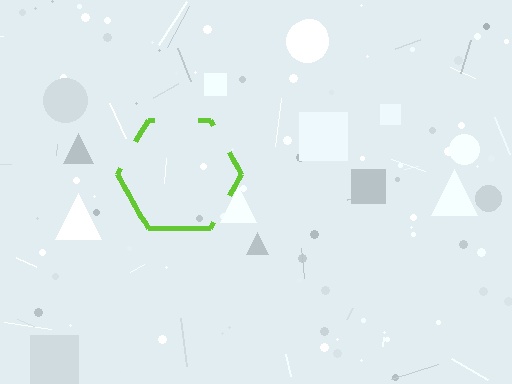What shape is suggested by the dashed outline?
The dashed outline suggests a hexagon.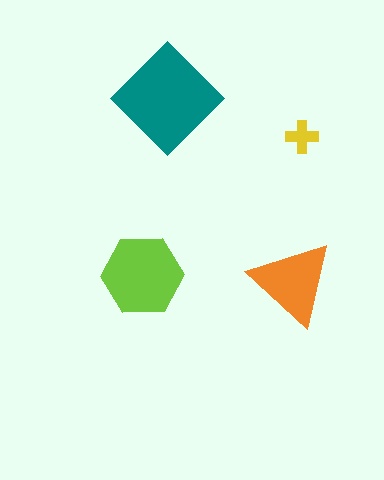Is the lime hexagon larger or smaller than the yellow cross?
Larger.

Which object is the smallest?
The yellow cross.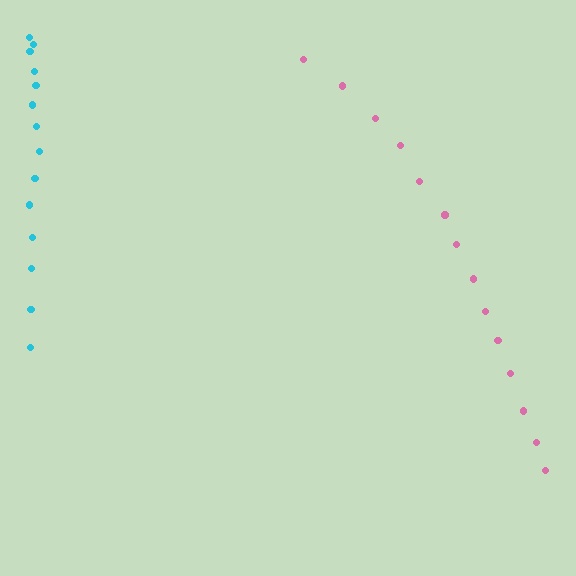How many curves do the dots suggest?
There are 2 distinct paths.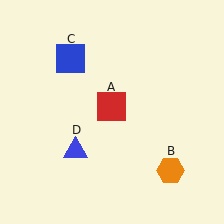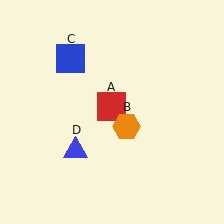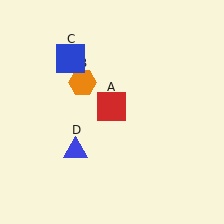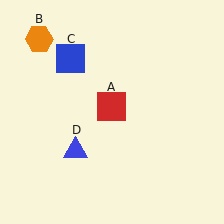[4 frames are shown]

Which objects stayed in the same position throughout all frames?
Red square (object A) and blue square (object C) and blue triangle (object D) remained stationary.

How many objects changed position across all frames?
1 object changed position: orange hexagon (object B).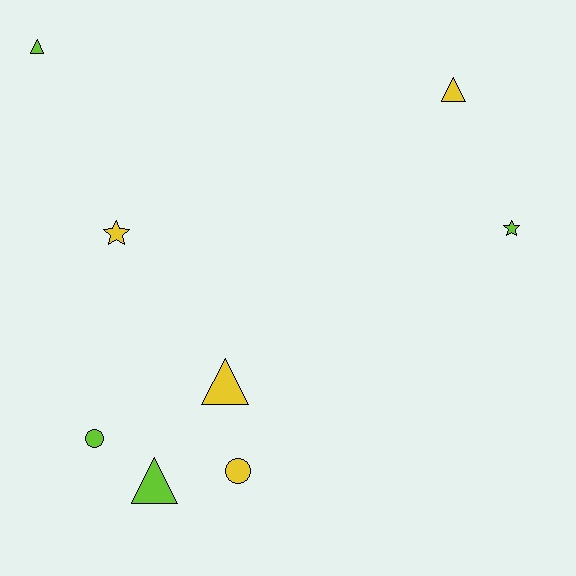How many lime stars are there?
There is 1 lime star.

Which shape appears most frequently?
Triangle, with 4 objects.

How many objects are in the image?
There are 8 objects.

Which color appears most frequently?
Lime, with 4 objects.